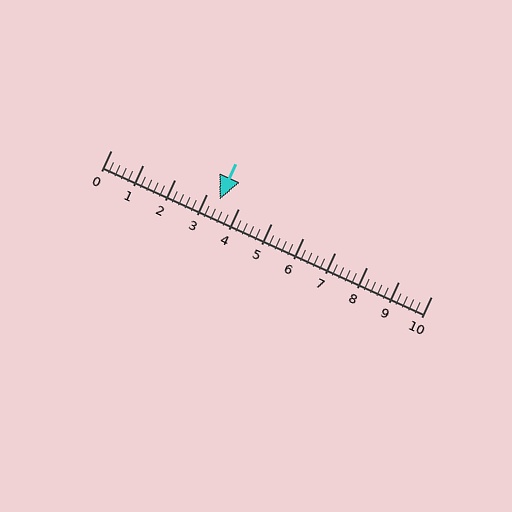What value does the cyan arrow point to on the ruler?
The cyan arrow points to approximately 3.4.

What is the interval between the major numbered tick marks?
The major tick marks are spaced 1 units apart.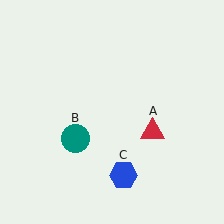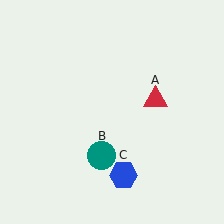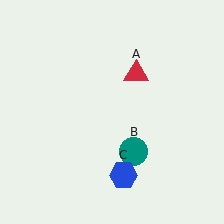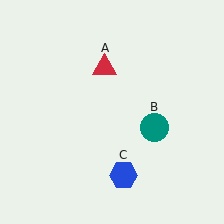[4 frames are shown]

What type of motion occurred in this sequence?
The red triangle (object A), teal circle (object B) rotated counterclockwise around the center of the scene.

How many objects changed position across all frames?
2 objects changed position: red triangle (object A), teal circle (object B).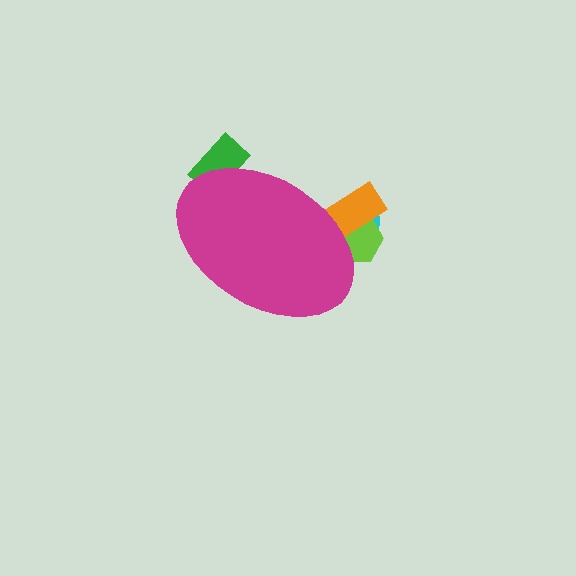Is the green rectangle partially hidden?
Yes, the green rectangle is partially hidden behind the magenta ellipse.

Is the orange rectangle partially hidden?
Yes, the orange rectangle is partially hidden behind the magenta ellipse.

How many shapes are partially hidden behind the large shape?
4 shapes are partially hidden.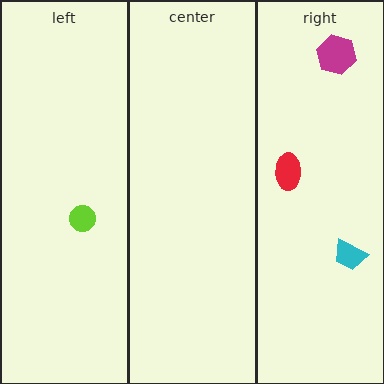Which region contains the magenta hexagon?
The right region.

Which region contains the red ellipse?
The right region.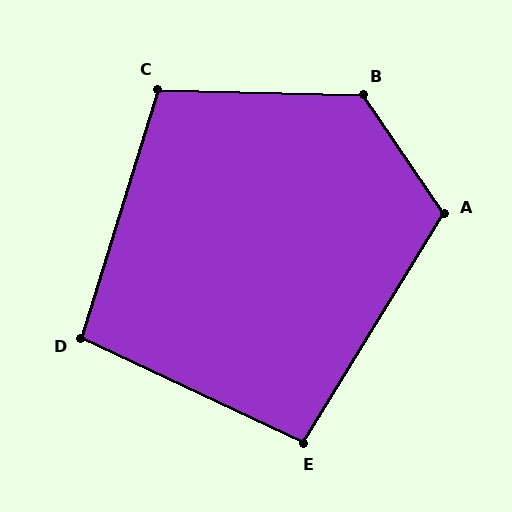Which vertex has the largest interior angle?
B, at approximately 126 degrees.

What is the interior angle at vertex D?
Approximately 98 degrees (obtuse).